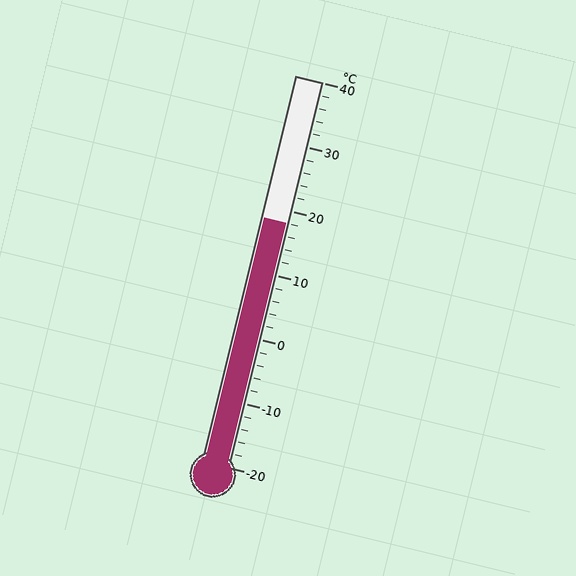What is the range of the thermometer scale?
The thermometer scale ranges from -20°C to 40°C.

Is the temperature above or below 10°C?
The temperature is above 10°C.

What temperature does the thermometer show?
The thermometer shows approximately 18°C.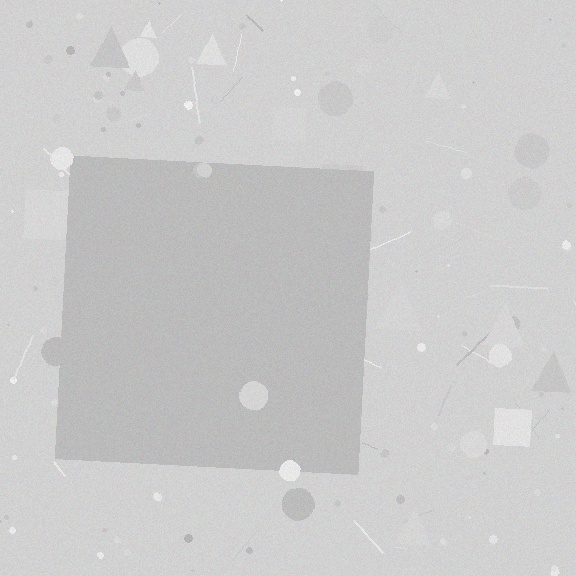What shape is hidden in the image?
A square is hidden in the image.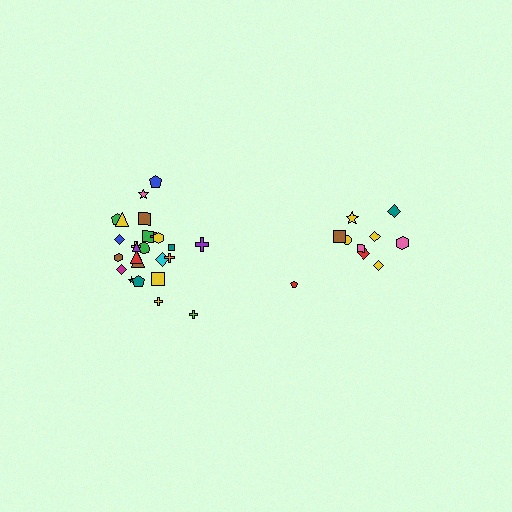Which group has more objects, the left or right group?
The left group.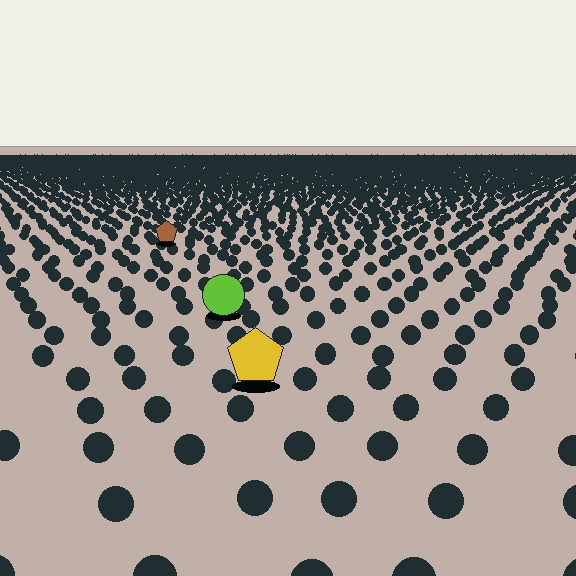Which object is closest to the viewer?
The yellow pentagon is closest. The texture marks near it are larger and more spread out.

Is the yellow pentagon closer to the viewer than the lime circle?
Yes. The yellow pentagon is closer — you can tell from the texture gradient: the ground texture is coarser near it.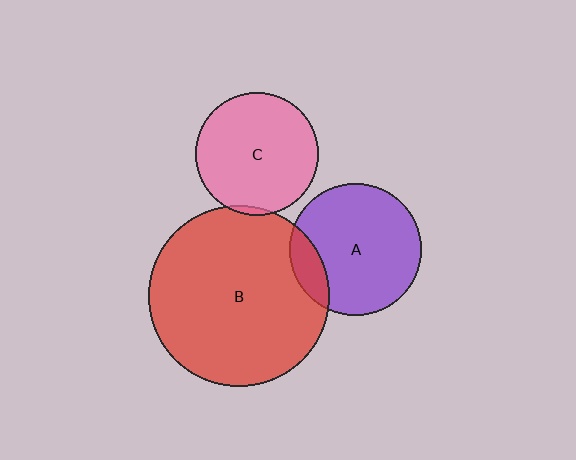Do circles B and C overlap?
Yes.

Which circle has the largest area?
Circle B (red).